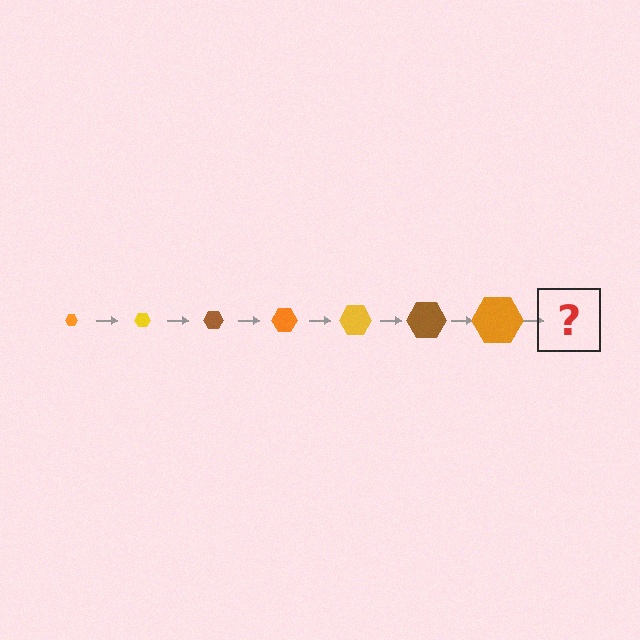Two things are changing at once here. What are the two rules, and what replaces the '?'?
The two rules are that the hexagon grows larger each step and the color cycles through orange, yellow, and brown. The '?' should be a yellow hexagon, larger than the previous one.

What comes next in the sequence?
The next element should be a yellow hexagon, larger than the previous one.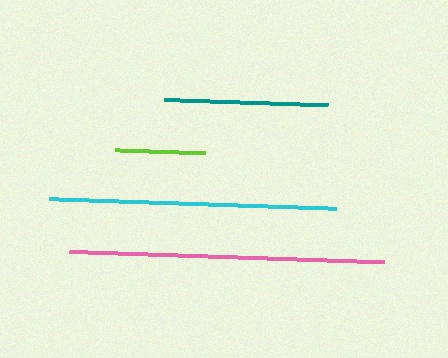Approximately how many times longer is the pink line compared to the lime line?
The pink line is approximately 3.5 times the length of the lime line.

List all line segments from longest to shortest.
From longest to shortest: pink, cyan, teal, lime.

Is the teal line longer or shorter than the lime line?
The teal line is longer than the lime line.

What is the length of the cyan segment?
The cyan segment is approximately 287 pixels long.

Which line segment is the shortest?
The lime line is the shortest at approximately 90 pixels.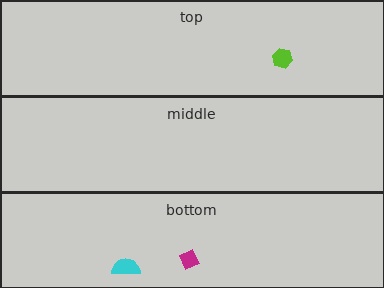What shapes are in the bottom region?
The cyan semicircle, the magenta diamond.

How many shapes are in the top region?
1.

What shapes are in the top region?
The lime hexagon.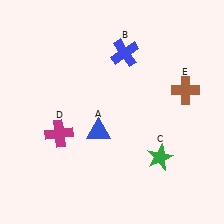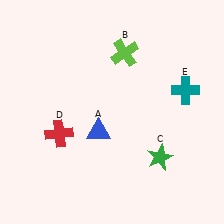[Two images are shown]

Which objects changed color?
B changed from blue to lime. D changed from magenta to red. E changed from brown to teal.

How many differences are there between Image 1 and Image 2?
There are 3 differences between the two images.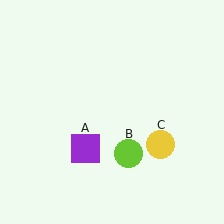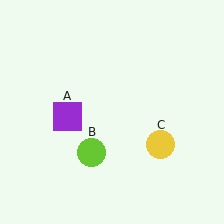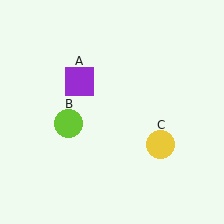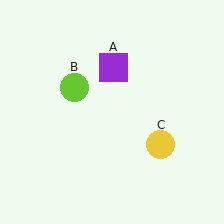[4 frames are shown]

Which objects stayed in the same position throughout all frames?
Yellow circle (object C) remained stationary.